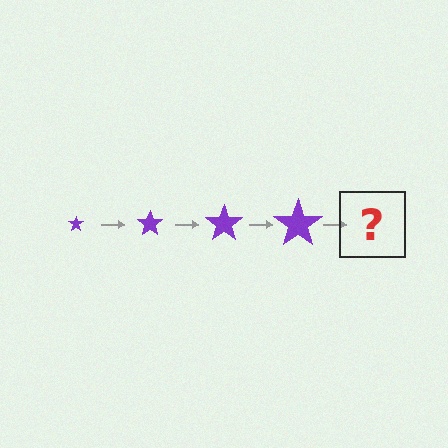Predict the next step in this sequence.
The next step is a purple star, larger than the previous one.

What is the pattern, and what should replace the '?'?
The pattern is that the star gets progressively larger each step. The '?' should be a purple star, larger than the previous one.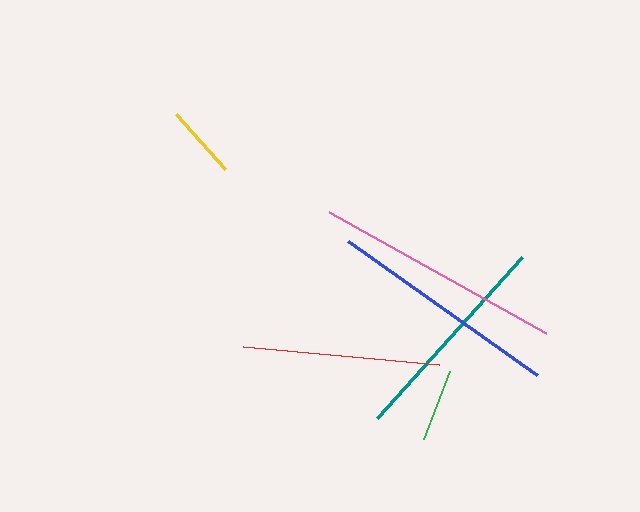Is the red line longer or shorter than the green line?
The red line is longer than the green line.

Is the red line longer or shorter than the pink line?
The pink line is longer than the red line.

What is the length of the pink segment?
The pink segment is approximately 249 pixels long.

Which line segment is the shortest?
The green line is the shortest at approximately 73 pixels.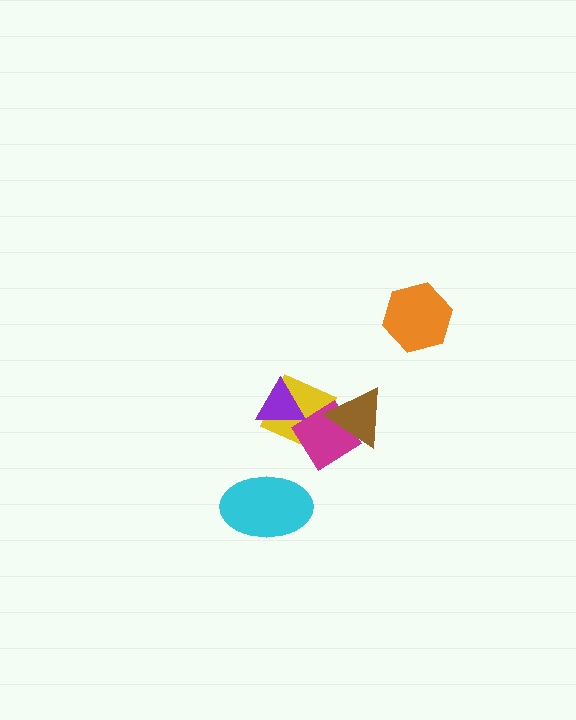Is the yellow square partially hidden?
Yes, it is partially covered by another shape.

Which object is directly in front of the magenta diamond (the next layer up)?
The brown triangle is directly in front of the magenta diamond.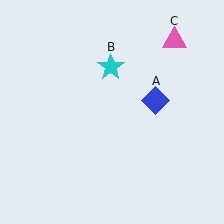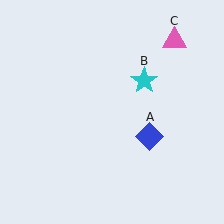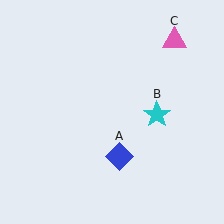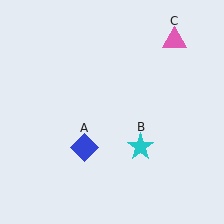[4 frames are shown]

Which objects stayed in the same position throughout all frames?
Pink triangle (object C) remained stationary.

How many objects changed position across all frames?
2 objects changed position: blue diamond (object A), cyan star (object B).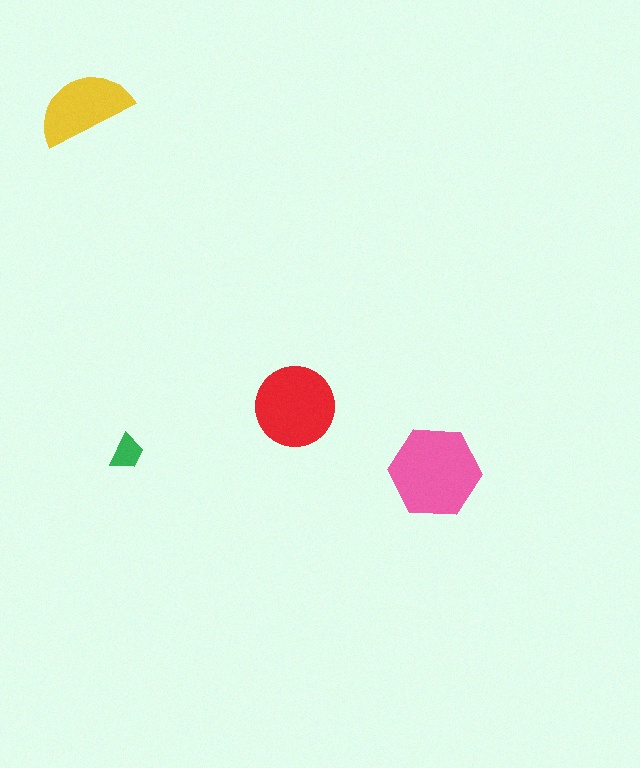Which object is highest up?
The yellow semicircle is topmost.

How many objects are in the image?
There are 4 objects in the image.